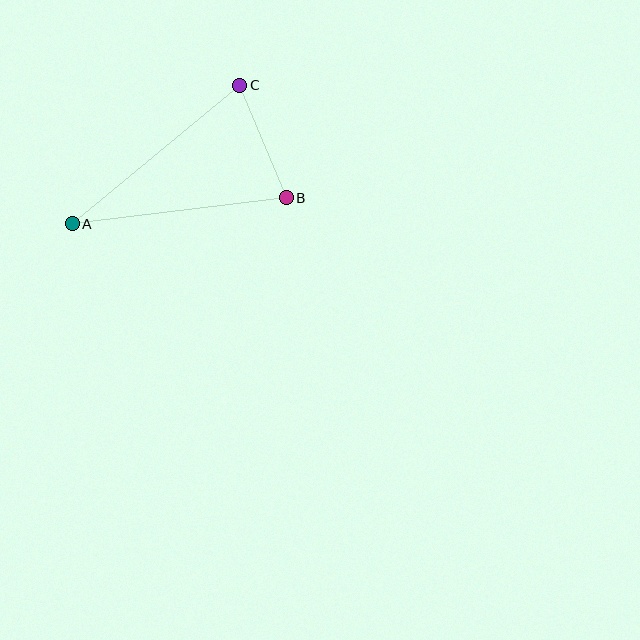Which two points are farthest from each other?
Points A and C are farthest from each other.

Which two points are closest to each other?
Points B and C are closest to each other.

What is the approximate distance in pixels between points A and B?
The distance between A and B is approximately 215 pixels.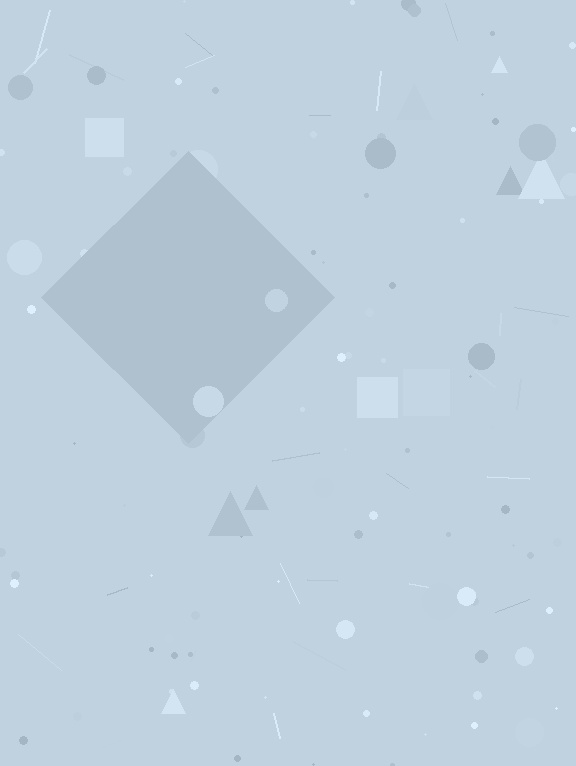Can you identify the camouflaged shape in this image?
The camouflaged shape is a diamond.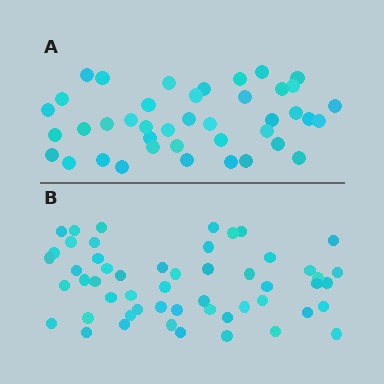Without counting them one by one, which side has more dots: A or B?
Region B (the bottom region) has more dots.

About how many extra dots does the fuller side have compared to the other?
Region B has roughly 12 or so more dots than region A.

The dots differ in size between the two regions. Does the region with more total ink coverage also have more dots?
No. Region A has more total ink coverage because its dots are larger, but region B actually contains more individual dots. Total area can be misleading — the number of items is what matters here.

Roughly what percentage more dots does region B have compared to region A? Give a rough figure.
About 30% more.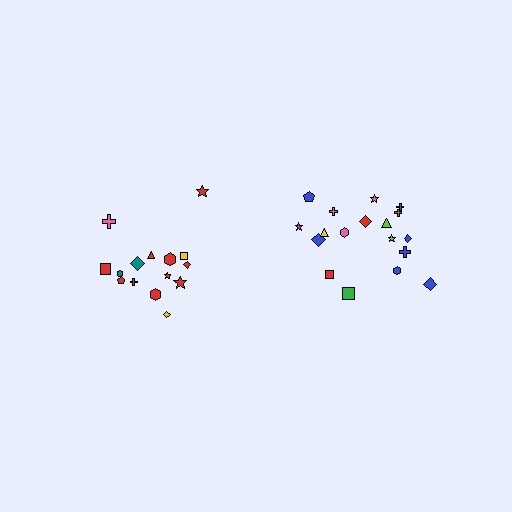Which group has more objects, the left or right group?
The right group.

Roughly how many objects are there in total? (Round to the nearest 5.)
Roughly 35 objects in total.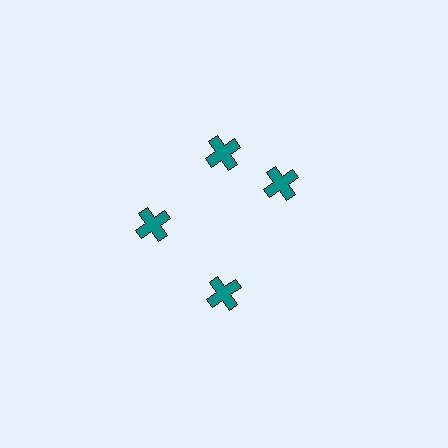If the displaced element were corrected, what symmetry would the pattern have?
It would have 4-fold rotational symmetry — the pattern would map onto itself every 90 degrees.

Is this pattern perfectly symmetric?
No. The 4 teal crosses are arranged in a ring, but one element near the 3 o'clock position is rotated out of alignment along the ring, breaking the 4-fold rotational symmetry.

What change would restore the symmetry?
The symmetry would be restored by rotating it back into even spacing with its neighbors so that all 4 crosses sit at equal angles and equal distance from the center.